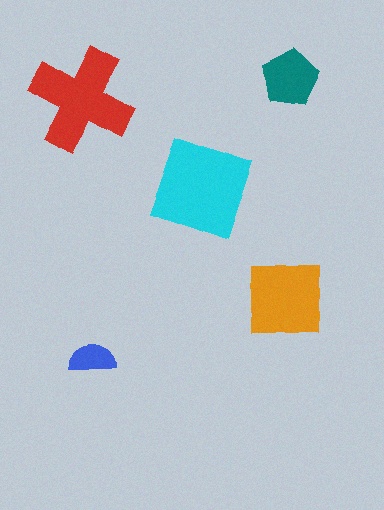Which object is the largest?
The cyan square.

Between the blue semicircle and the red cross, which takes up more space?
The red cross.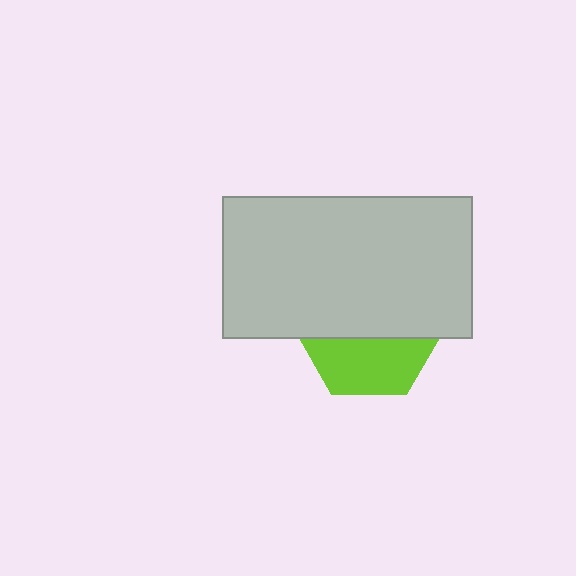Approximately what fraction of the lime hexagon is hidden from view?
Roughly 60% of the lime hexagon is hidden behind the light gray rectangle.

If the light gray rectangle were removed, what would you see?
You would see the complete lime hexagon.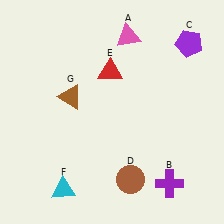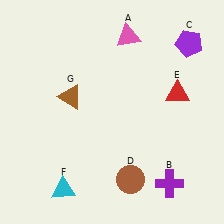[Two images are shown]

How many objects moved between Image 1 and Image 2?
1 object moved between the two images.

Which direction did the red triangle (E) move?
The red triangle (E) moved right.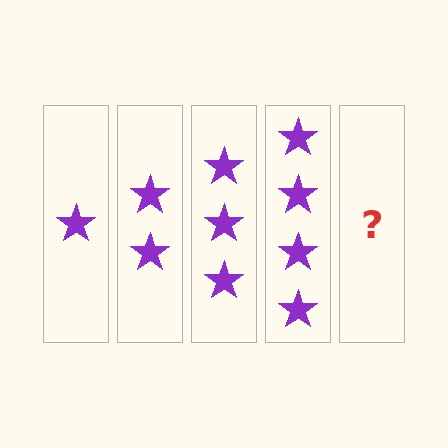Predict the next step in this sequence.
The next step is 5 stars.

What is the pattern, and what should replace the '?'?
The pattern is that each step adds one more star. The '?' should be 5 stars.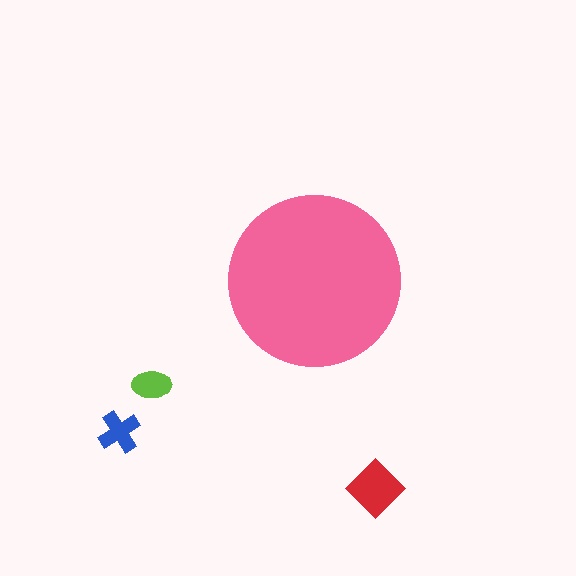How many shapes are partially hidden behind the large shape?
0 shapes are partially hidden.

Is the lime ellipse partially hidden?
No, the lime ellipse is fully visible.